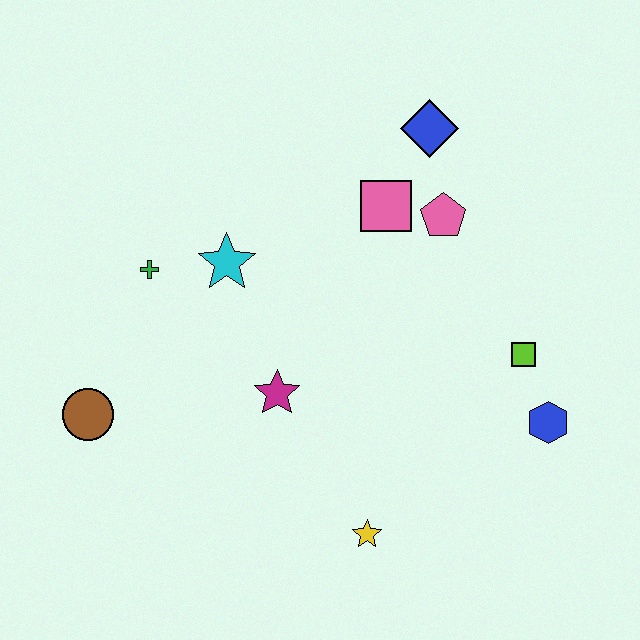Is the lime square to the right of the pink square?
Yes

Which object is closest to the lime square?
The blue hexagon is closest to the lime square.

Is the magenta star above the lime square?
No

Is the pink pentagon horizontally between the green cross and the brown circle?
No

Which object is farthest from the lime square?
The brown circle is farthest from the lime square.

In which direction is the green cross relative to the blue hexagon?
The green cross is to the left of the blue hexagon.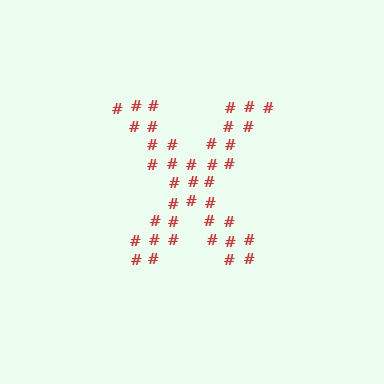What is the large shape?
The large shape is the letter X.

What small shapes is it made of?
It is made of small hash symbols.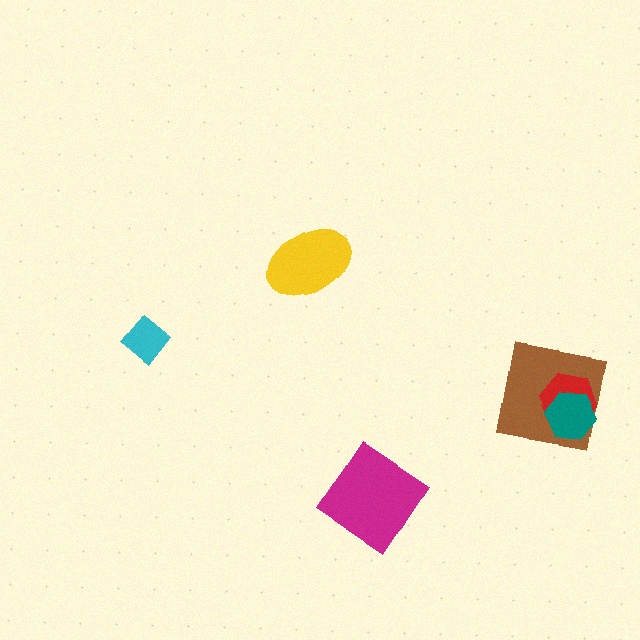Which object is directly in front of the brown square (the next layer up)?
The red hexagon is directly in front of the brown square.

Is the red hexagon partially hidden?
Yes, it is partially covered by another shape.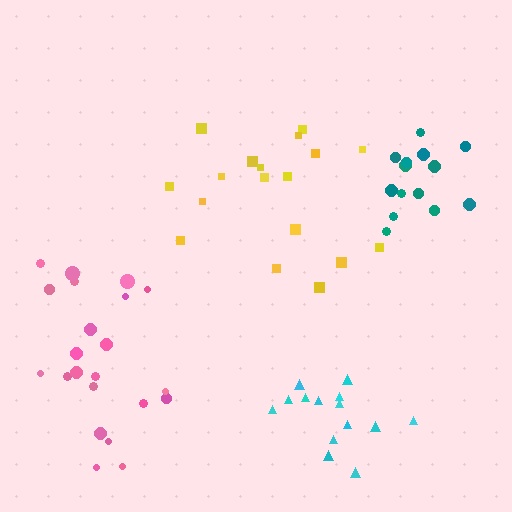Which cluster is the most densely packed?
Cyan.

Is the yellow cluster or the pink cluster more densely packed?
Pink.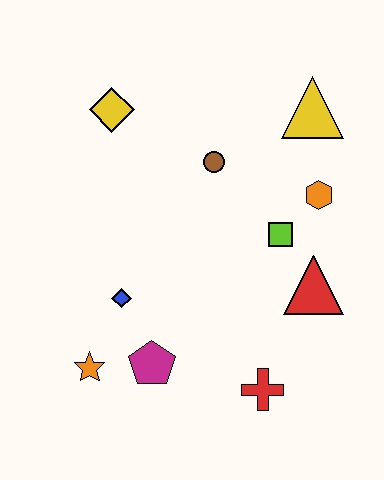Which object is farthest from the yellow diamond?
The red cross is farthest from the yellow diamond.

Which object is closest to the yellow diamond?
The brown circle is closest to the yellow diamond.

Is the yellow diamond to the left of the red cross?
Yes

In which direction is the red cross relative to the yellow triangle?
The red cross is below the yellow triangle.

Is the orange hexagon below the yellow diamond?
Yes